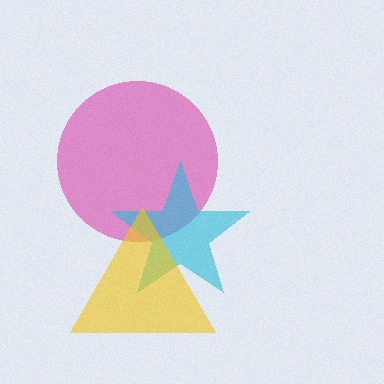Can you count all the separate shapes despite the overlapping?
Yes, there are 3 separate shapes.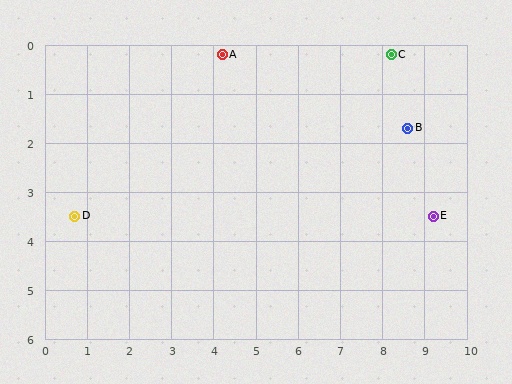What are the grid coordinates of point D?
Point D is at approximately (0.7, 3.5).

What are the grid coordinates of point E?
Point E is at approximately (9.2, 3.5).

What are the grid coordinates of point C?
Point C is at approximately (8.2, 0.2).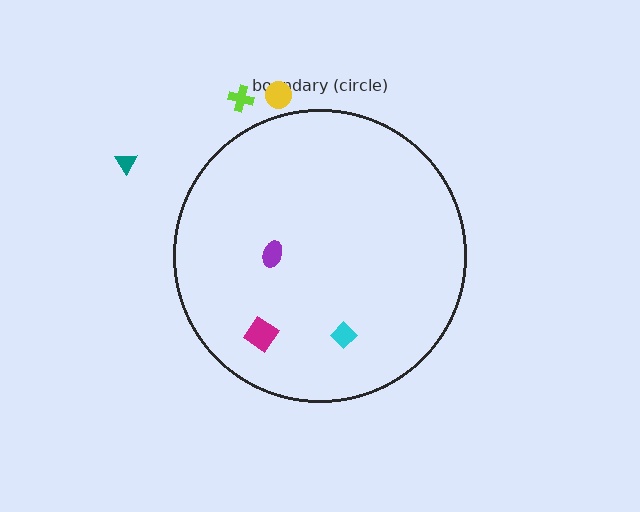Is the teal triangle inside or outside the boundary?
Outside.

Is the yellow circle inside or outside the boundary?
Outside.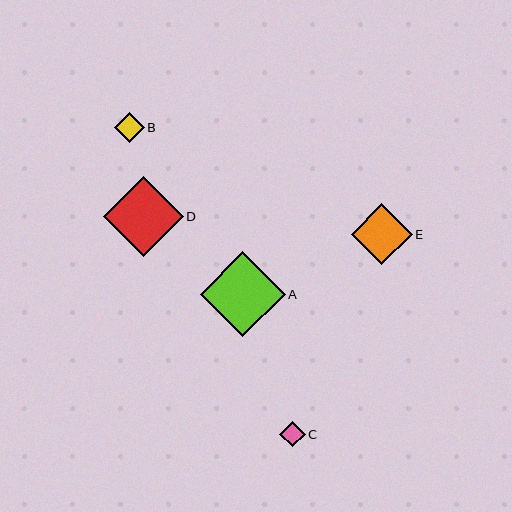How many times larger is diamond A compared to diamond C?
Diamond A is approximately 3.3 times the size of diamond C.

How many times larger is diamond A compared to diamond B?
Diamond A is approximately 2.8 times the size of diamond B.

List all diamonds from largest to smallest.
From largest to smallest: A, D, E, B, C.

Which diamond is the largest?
Diamond A is the largest with a size of approximately 85 pixels.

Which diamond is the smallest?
Diamond C is the smallest with a size of approximately 26 pixels.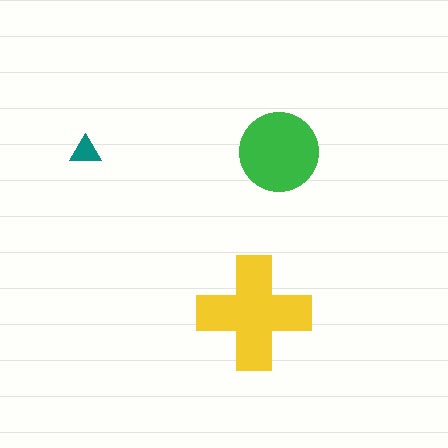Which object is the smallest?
The teal triangle.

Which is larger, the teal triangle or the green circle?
The green circle.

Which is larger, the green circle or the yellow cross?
The yellow cross.